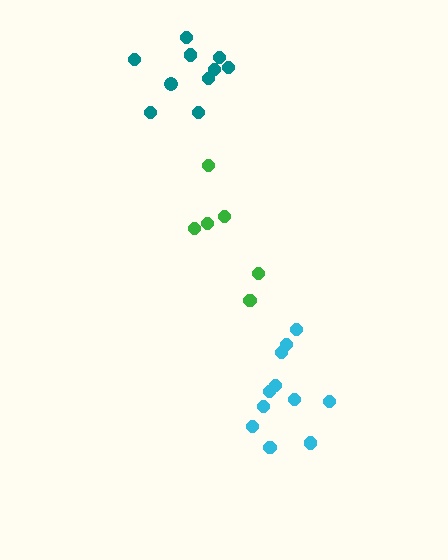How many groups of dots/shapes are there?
There are 3 groups.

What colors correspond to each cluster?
The clusters are colored: cyan, teal, green.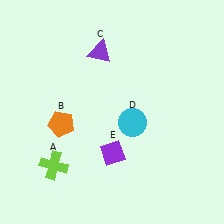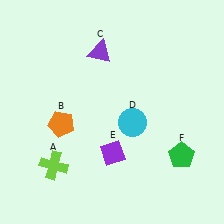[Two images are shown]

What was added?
A green pentagon (F) was added in Image 2.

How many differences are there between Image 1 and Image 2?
There is 1 difference between the two images.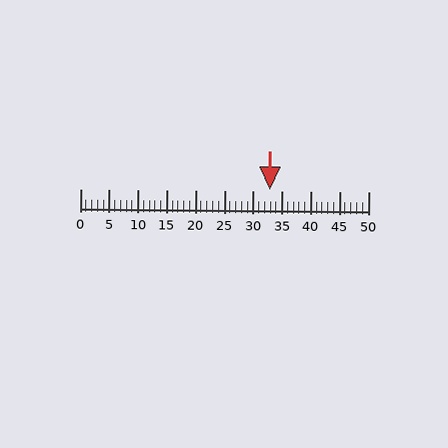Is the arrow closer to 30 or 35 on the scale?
The arrow is closer to 35.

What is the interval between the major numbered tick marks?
The major tick marks are spaced 5 units apart.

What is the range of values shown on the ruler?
The ruler shows values from 0 to 50.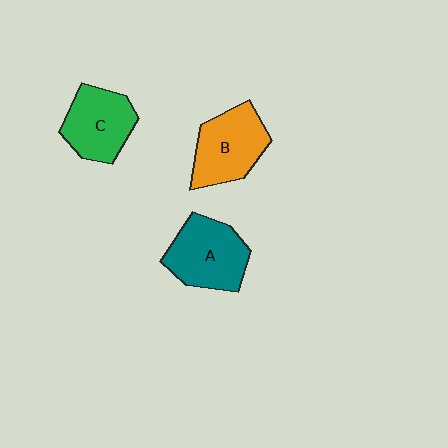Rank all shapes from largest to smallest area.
From largest to smallest: A (teal), B (orange), C (green).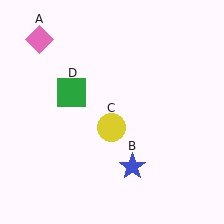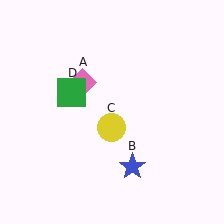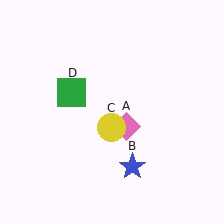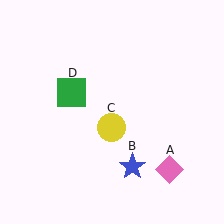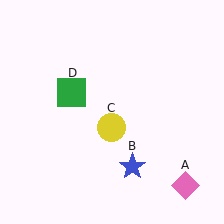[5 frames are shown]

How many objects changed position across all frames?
1 object changed position: pink diamond (object A).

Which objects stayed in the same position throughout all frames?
Blue star (object B) and yellow circle (object C) and green square (object D) remained stationary.